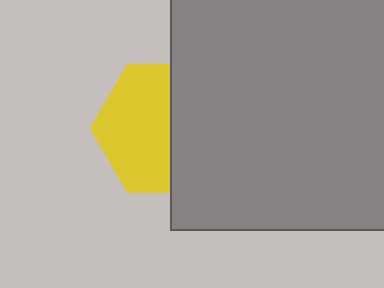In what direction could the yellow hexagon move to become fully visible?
The yellow hexagon could move left. That would shift it out from behind the gray rectangle entirely.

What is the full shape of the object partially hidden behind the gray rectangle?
The partially hidden object is a yellow hexagon.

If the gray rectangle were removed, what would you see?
You would see the complete yellow hexagon.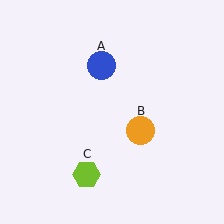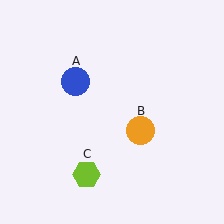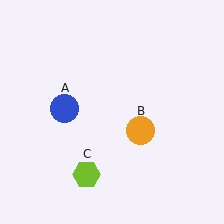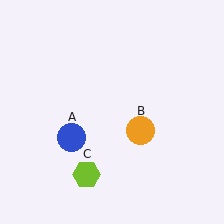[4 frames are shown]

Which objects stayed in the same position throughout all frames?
Orange circle (object B) and lime hexagon (object C) remained stationary.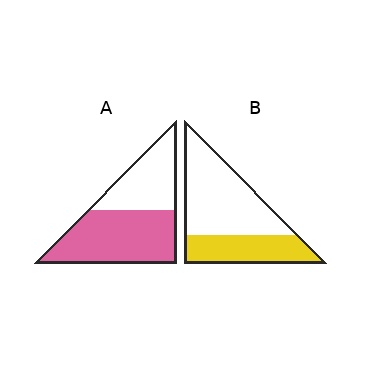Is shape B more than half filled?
No.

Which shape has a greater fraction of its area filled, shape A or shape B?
Shape A.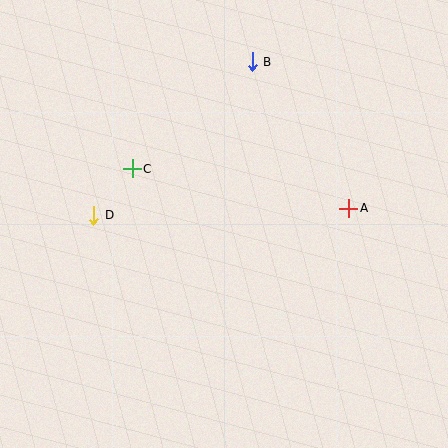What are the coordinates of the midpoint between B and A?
The midpoint between B and A is at (300, 135).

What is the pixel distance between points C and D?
The distance between C and D is 60 pixels.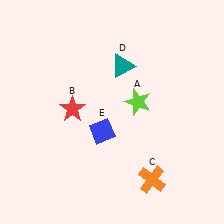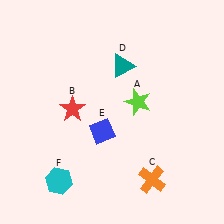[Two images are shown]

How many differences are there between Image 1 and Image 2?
There is 1 difference between the two images.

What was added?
A cyan hexagon (F) was added in Image 2.